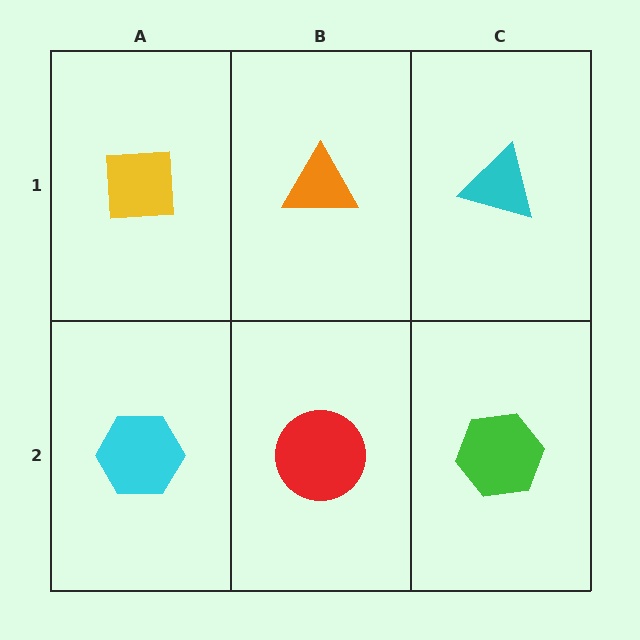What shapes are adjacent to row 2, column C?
A cyan triangle (row 1, column C), a red circle (row 2, column B).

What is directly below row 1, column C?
A green hexagon.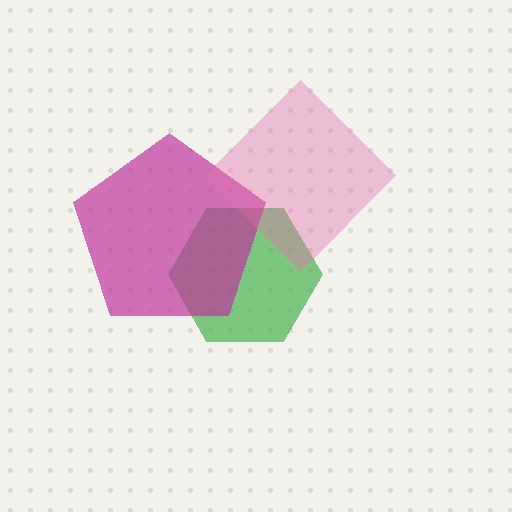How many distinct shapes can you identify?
There are 3 distinct shapes: a green hexagon, a magenta pentagon, a pink diamond.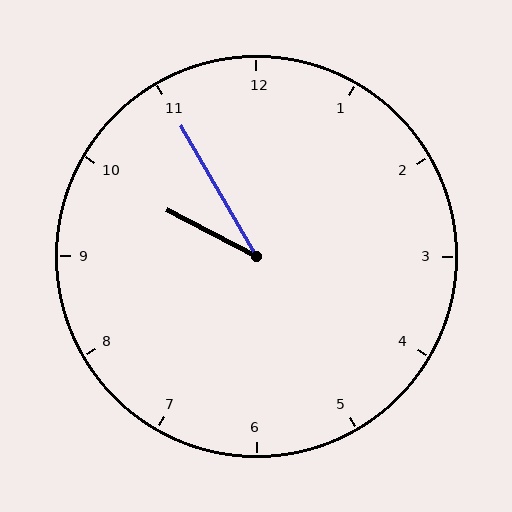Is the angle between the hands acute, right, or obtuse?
It is acute.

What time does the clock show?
9:55.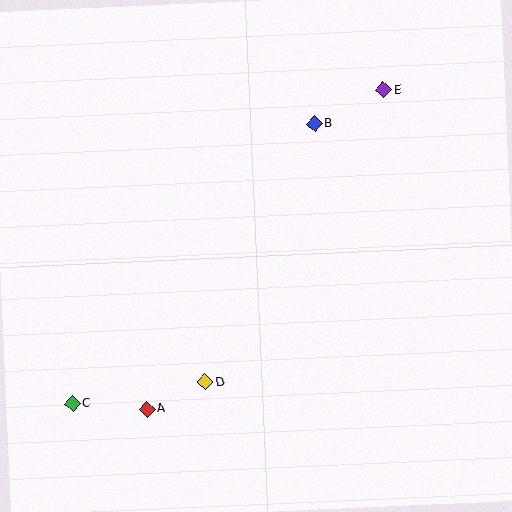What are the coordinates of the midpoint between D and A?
The midpoint between D and A is at (176, 396).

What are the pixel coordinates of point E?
Point E is at (384, 90).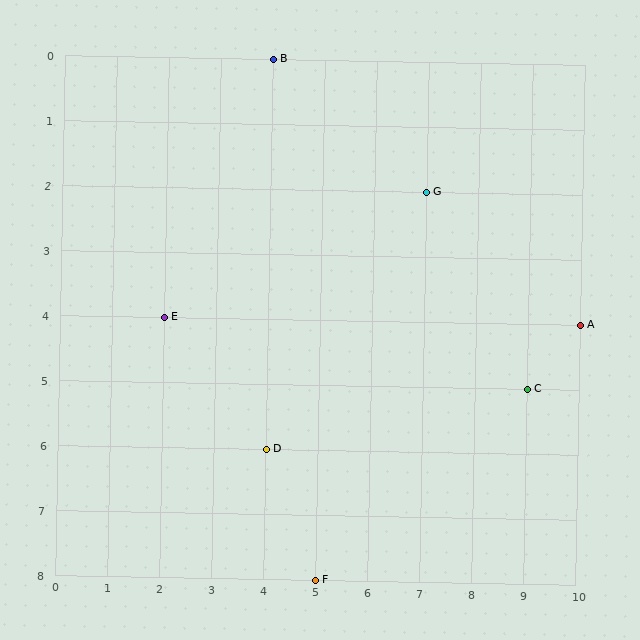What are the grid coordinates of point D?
Point D is at grid coordinates (4, 6).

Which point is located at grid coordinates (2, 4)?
Point E is at (2, 4).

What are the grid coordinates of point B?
Point B is at grid coordinates (4, 0).